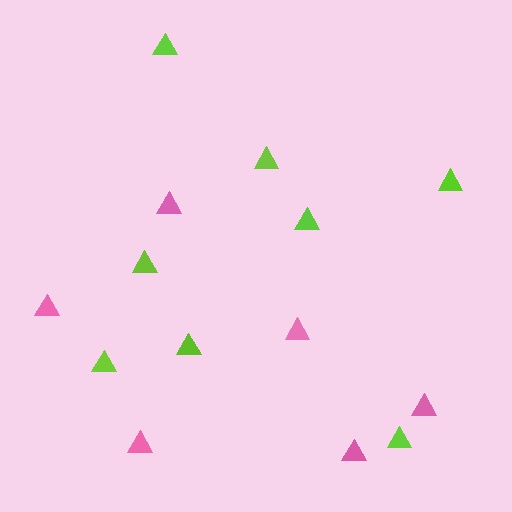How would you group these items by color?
There are 2 groups: one group of pink triangles (6) and one group of lime triangles (8).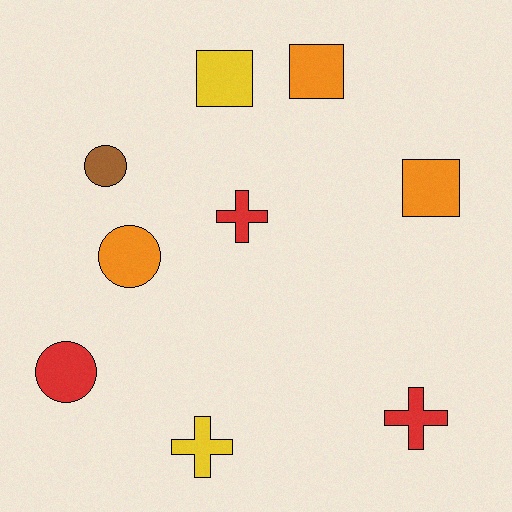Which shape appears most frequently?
Square, with 3 objects.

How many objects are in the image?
There are 9 objects.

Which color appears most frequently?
Red, with 3 objects.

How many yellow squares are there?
There is 1 yellow square.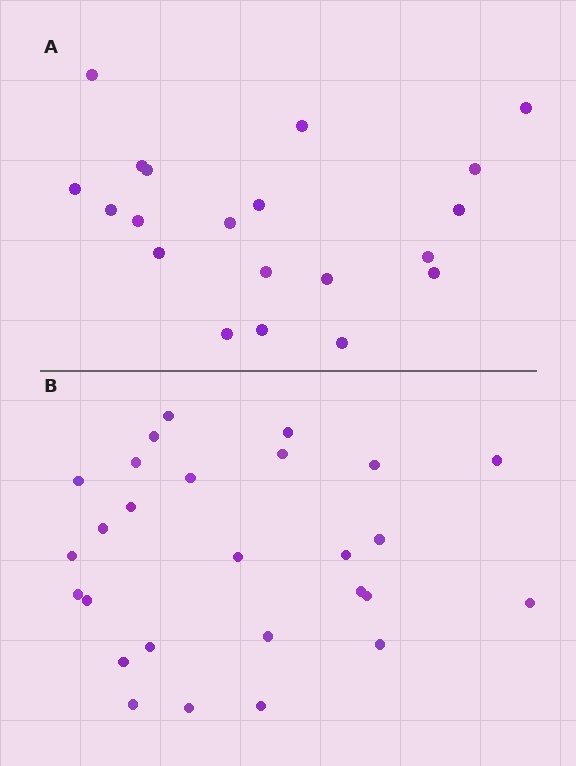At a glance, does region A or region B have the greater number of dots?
Region B (the bottom region) has more dots.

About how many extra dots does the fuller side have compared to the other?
Region B has roughly 8 or so more dots than region A.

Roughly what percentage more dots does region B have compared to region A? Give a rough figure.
About 35% more.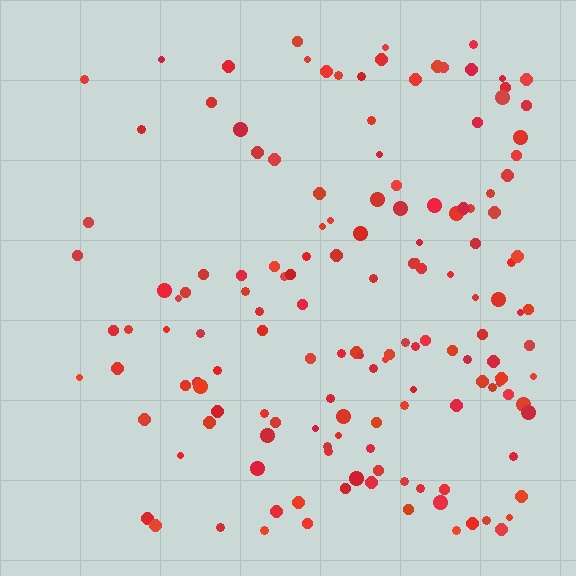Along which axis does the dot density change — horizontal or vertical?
Horizontal.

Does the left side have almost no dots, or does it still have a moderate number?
Still a moderate number, just noticeably fewer than the right.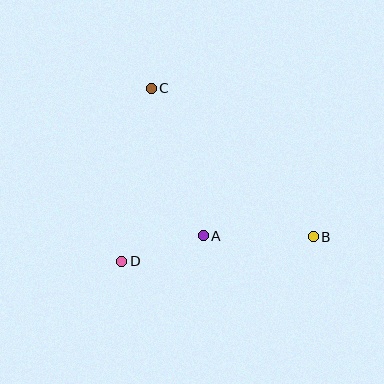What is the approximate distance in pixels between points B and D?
The distance between B and D is approximately 193 pixels.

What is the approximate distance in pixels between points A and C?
The distance between A and C is approximately 156 pixels.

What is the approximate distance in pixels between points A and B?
The distance between A and B is approximately 110 pixels.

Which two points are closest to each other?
Points A and D are closest to each other.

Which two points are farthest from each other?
Points B and C are farthest from each other.